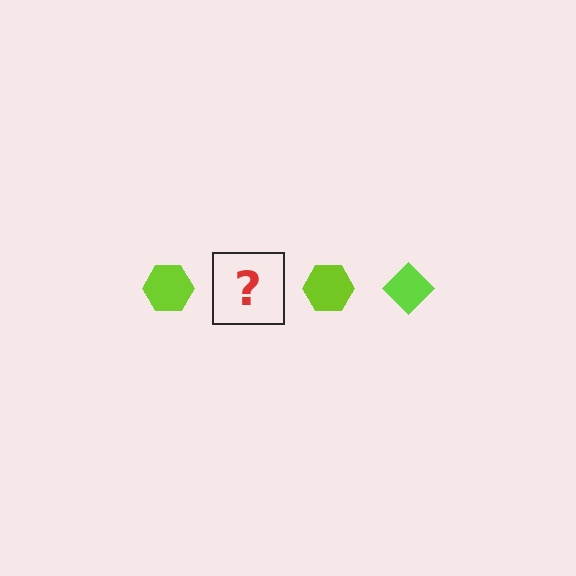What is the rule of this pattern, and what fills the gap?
The rule is that the pattern cycles through hexagon, diamond shapes in lime. The gap should be filled with a lime diamond.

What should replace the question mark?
The question mark should be replaced with a lime diamond.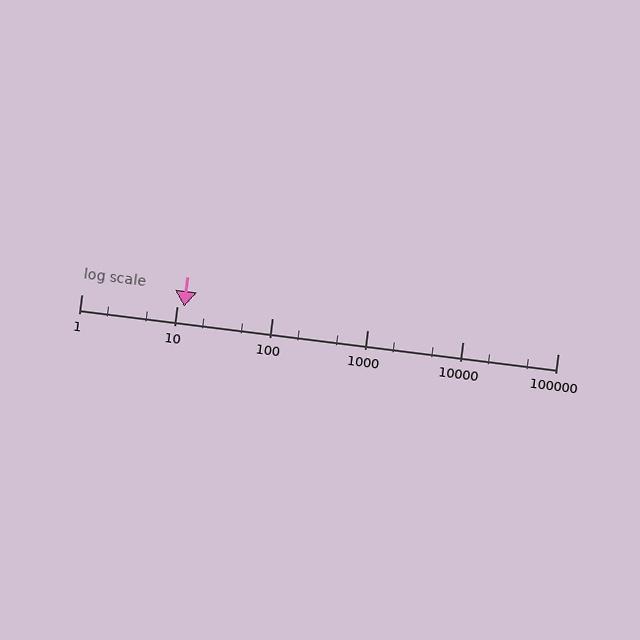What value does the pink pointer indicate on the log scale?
The pointer indicates approximately 12.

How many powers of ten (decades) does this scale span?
The scale spans 5 decades, from 1 to 100000.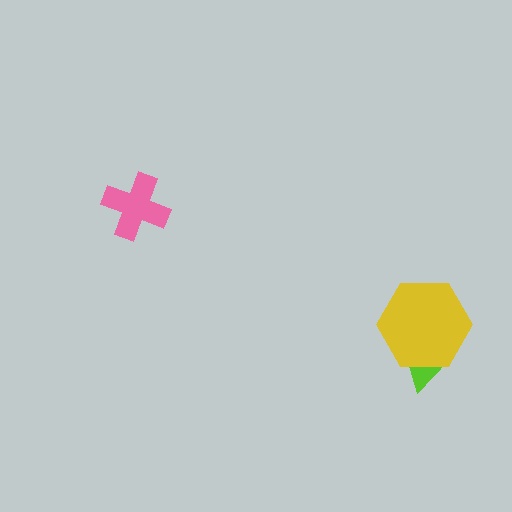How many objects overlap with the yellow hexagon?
1 object overlaps with the yellow hexagon.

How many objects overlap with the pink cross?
0 objects overlap with the pink cross.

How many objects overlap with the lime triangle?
1 object overlaps with the lime triangle.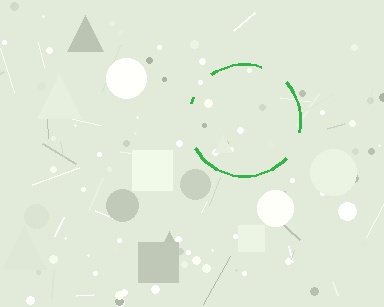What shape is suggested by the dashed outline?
The dashed outline suggests a circle.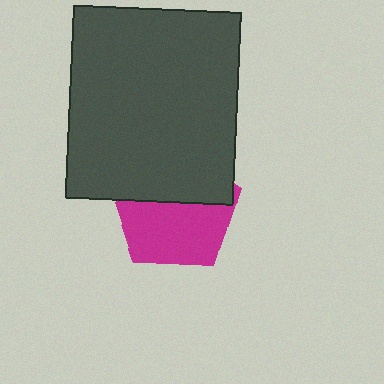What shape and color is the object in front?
The object in front is a dark gray rectangle.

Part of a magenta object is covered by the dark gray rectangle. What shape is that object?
It is a pentagon.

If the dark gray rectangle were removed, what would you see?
You would see the complete magenta pentagon.